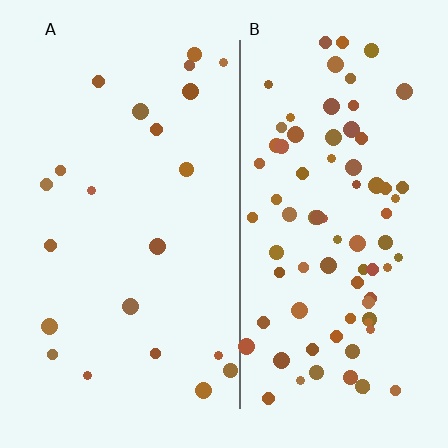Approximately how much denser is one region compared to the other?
Approximately 3.7× — region B over region A.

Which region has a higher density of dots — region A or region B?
B (the right).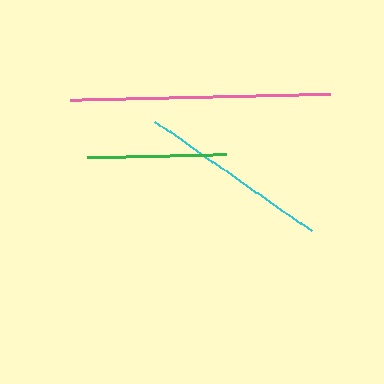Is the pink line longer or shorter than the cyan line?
The pink line is longer than the cyan line.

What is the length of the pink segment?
The pink segment is approximately 260 pixels long.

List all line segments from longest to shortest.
From longest to shortest: pink, cyan, green.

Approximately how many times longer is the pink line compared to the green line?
The pink line is approximately 1.9 times the length of the green line.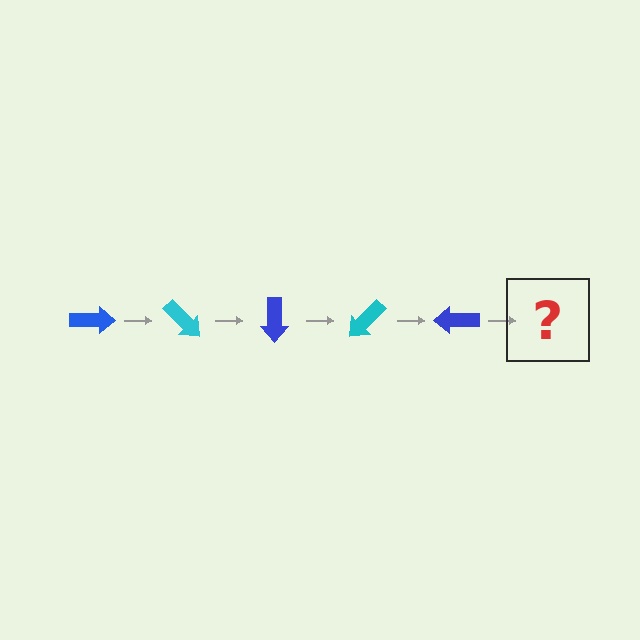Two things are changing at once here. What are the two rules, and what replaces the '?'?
The two rules are that it rotates 45 degrees each step and the color cycles through blue and cyan. The '?' should be a cyan arrow, rotated 225 degrees from the start.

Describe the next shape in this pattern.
It should be a cyan arrow, rotated 225 degrees from the start.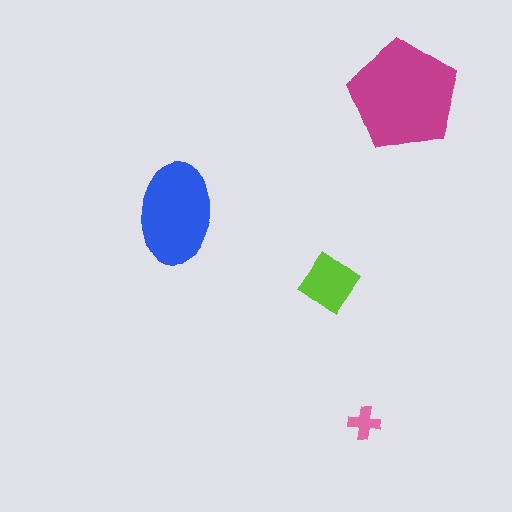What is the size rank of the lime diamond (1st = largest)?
3rd.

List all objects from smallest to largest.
The pink cross, the lime diamond, the blue ellipse, the magenta pentagon.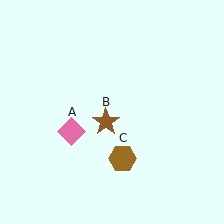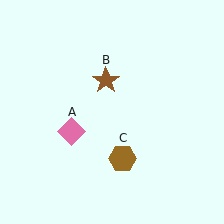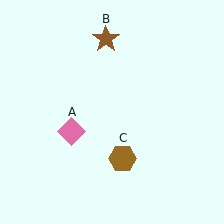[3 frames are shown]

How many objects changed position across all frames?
1 object changed position: brown star (object B).